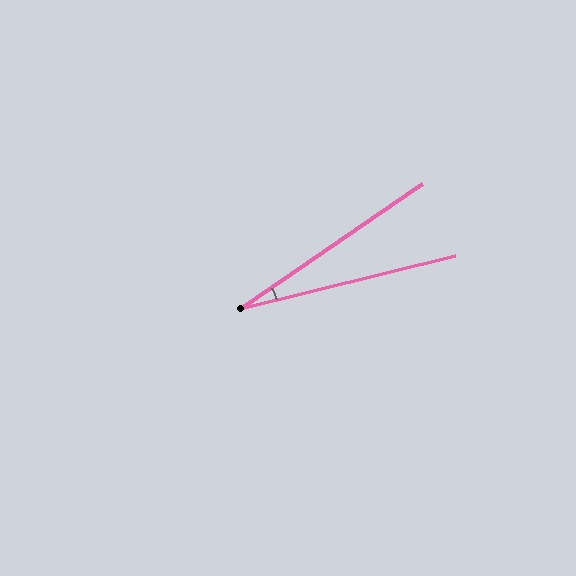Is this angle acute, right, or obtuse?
It is acute.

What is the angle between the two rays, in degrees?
Approximately 21 degrees.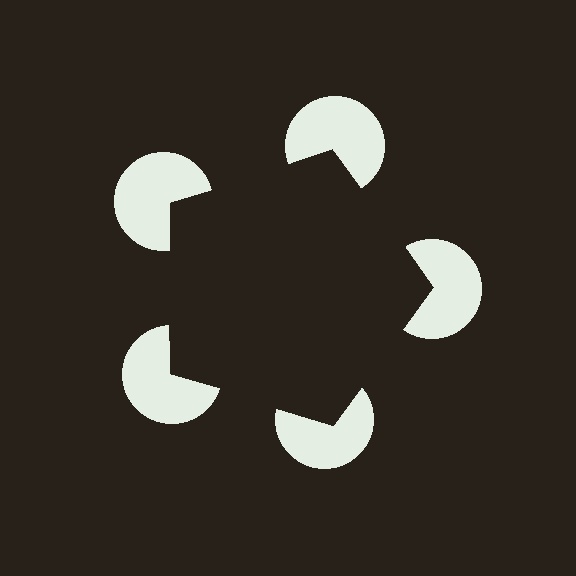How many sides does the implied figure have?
5 sides.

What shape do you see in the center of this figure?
An illusory pentagon — its edges are inferred from the aligned wedge cuts in the pac-man discs, not physically drawn.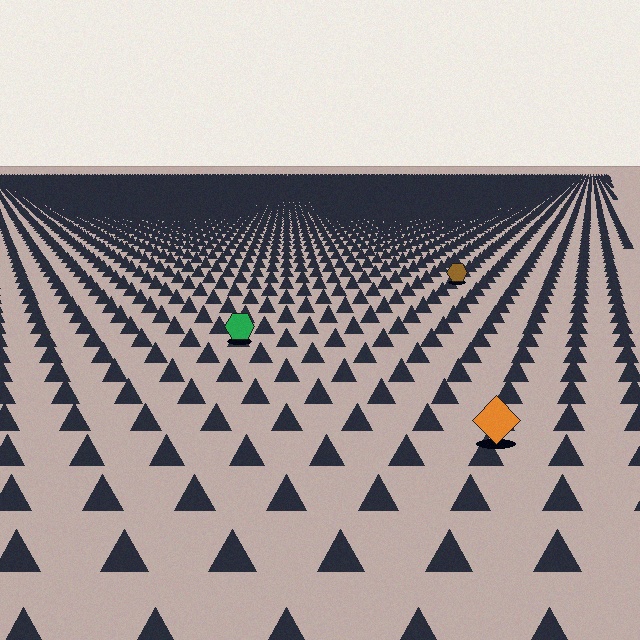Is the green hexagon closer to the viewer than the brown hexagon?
Yes. The green hexagon is closer — you can tell from the texture gradient: the ground texture is coarser near it.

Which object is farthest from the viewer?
The brown hexagon is farthest from the viewer. It appears smaller and the ground texture around it is denser.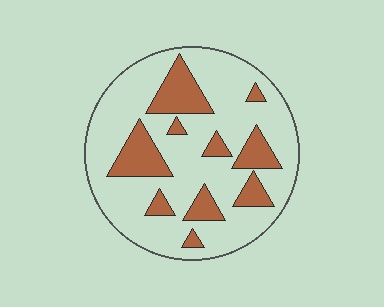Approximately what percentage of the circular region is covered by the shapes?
Approximately 25%.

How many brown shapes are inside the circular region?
10.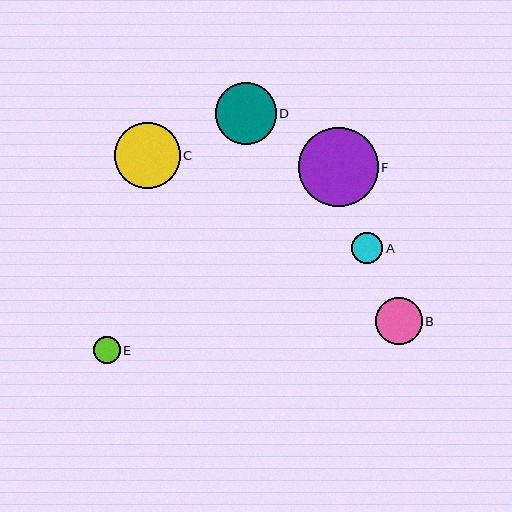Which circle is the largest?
Circle F is the largest with a size of approximately 79 pixels.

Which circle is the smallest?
Circle E is the smallest with a size of approximately 27 pixels.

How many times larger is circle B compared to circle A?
Circle B is approximately 1.5 times the size of circle A.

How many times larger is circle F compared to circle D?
Circle F is approximately 1.3 times the size of circle D.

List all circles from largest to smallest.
From largest to smallest: F, C, D, B, A, E.